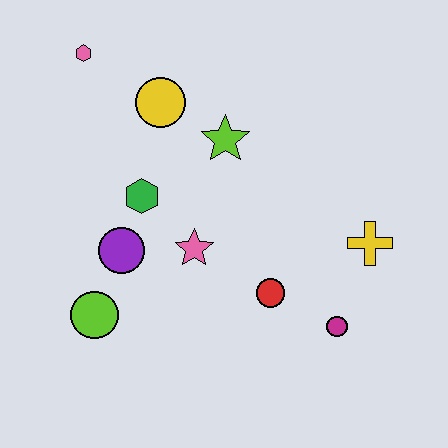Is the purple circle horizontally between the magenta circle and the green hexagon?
No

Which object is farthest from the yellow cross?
The pink hexagon is farthest from the yellow cross.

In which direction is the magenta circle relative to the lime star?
The magenta circle is below the lime star.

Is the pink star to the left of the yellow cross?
Yes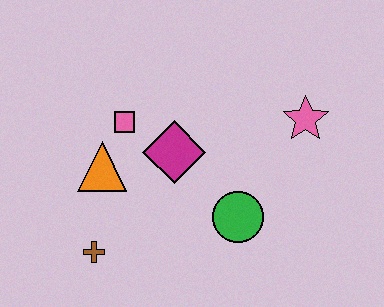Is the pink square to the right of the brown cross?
Yes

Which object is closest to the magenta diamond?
The pink square is closest to the magenta diamond.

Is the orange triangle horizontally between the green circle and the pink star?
No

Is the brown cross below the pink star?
Yes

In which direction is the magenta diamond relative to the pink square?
The magenta diamond is to the right of the pink square.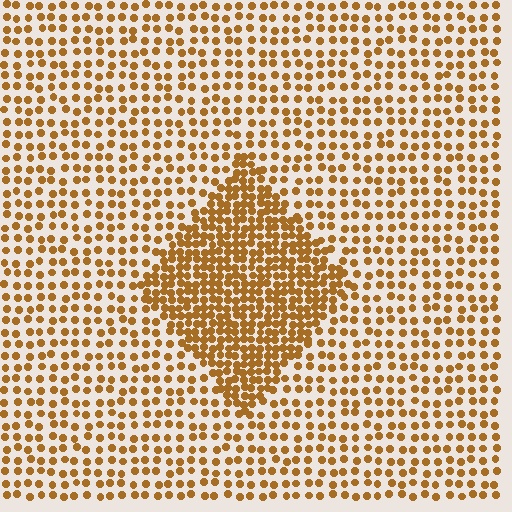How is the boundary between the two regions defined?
The boundary is defined by a change in element density (approximately 2.1x ratio). All elements are the same color, size, and shape.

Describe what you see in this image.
The image contains small brown elements arranged at two different densities. A diamond-shaped region is visible where the elements are more densely packed than the surrounding area.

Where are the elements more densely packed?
The elements are more densely packed inside the diamond boundary.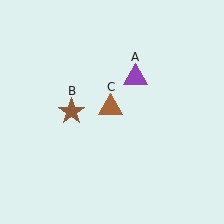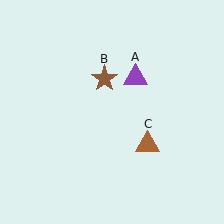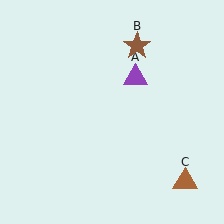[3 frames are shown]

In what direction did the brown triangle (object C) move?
The brown triangle (object C) moved down and to the right.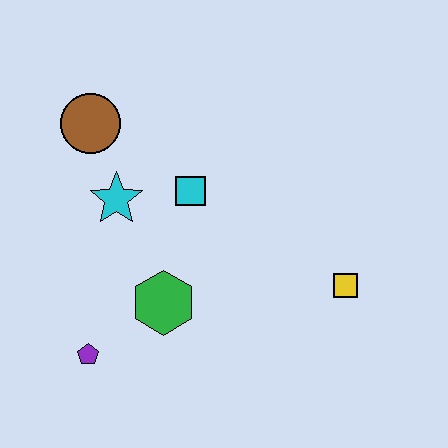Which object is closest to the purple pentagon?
The green hexagon is closest to the purple pentagon.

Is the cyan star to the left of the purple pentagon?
No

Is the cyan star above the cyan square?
No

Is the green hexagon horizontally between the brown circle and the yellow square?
Yes